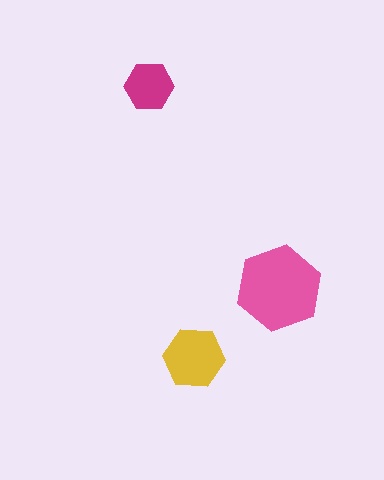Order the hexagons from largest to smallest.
the pink one, the yellow one, the magenta one.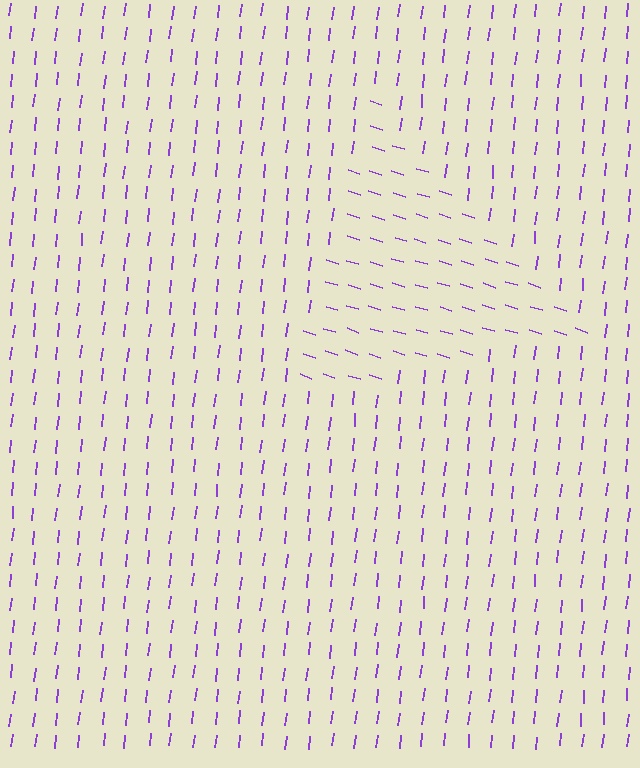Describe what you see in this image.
The image is filled with small purple line segments. A triangle region in the image has lines oriented differently from the surrounding lines, creating a visible texture boundary.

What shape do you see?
I see a triangle.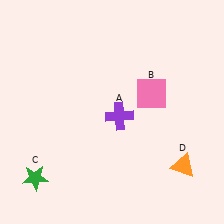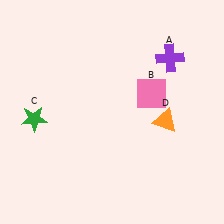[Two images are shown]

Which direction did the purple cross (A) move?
The purple cross (A) moved up.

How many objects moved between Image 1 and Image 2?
3 objects moved between the two images.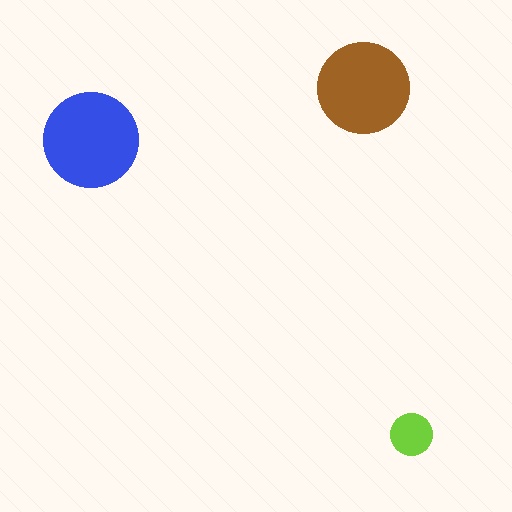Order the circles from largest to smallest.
the blue one, the brown one, the lime one.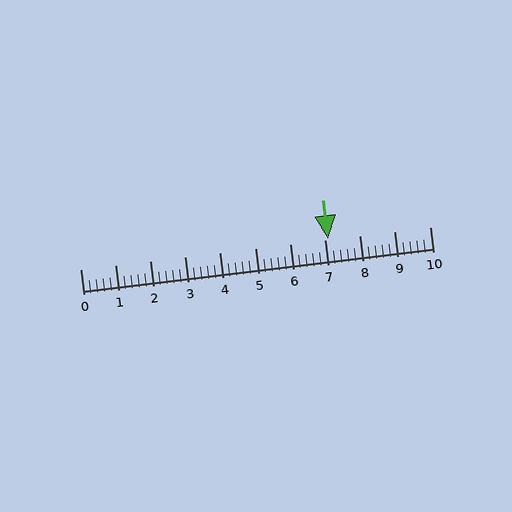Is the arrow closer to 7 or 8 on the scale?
The arrow is closer to 7.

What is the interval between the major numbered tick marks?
The major tick marks are spaced 1 units apart.